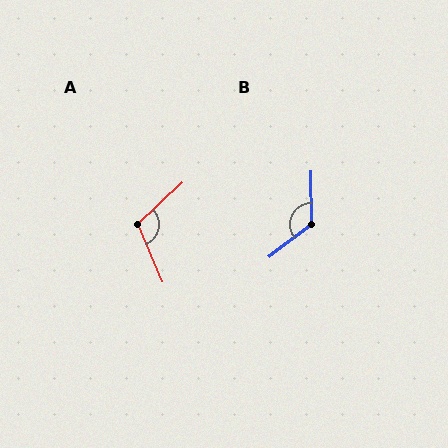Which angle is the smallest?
A, at approximately 110 degrees.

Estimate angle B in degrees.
Approximately 127 degrees.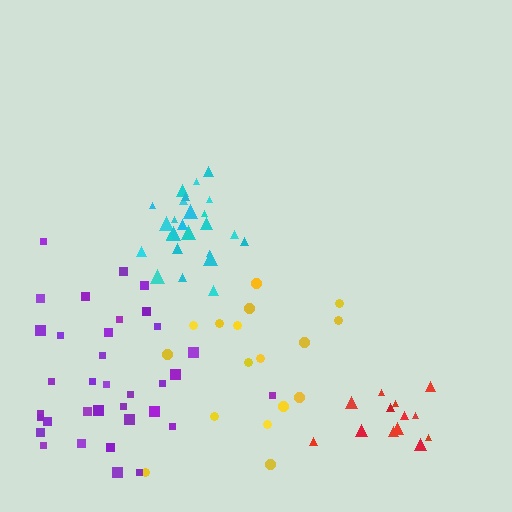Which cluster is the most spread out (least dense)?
Yellow.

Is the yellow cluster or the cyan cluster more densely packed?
Cyan.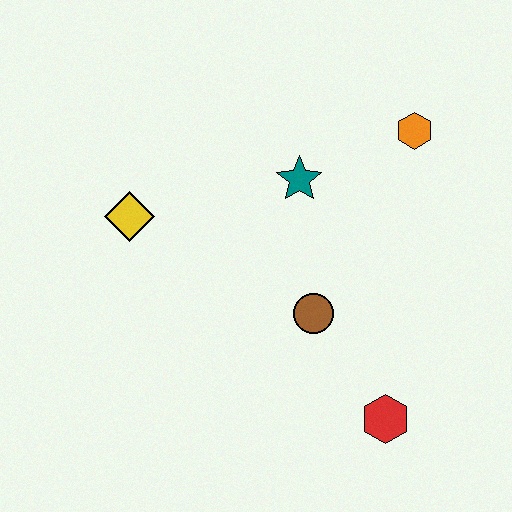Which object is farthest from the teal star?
The red hexagon is farthest from the teal star.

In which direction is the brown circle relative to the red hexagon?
The brown circle is above the red hexagon.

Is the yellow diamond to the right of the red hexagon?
No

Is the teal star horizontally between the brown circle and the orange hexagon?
No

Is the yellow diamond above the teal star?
No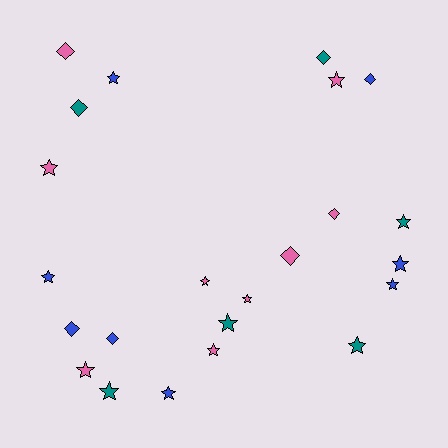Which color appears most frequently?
Pink, with 9 objects.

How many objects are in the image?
There are 23 objects.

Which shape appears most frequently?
Star, with 15 objects.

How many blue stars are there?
There are 5 blue stars.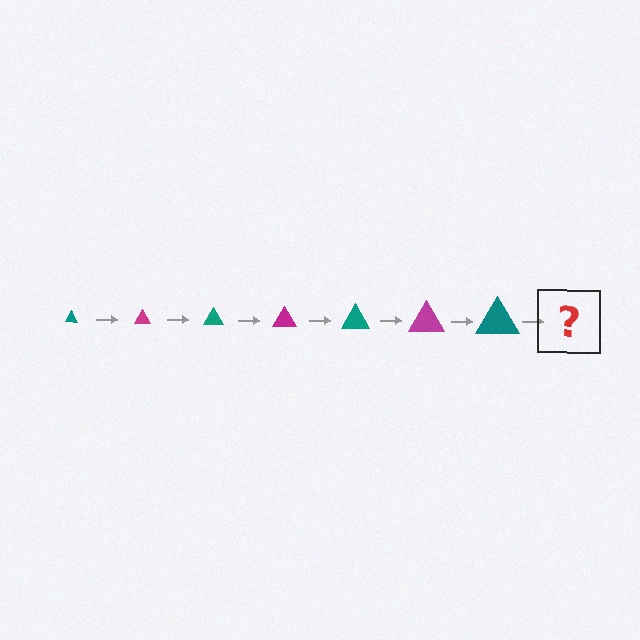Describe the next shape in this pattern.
It should be a magenta triangle, larger than the previous one.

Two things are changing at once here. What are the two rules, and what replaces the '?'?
The two rules are that the triangle grows larger each step and the color cycles through teal and magenta. The '?' should be a magenta triangle, larger than the previous one.